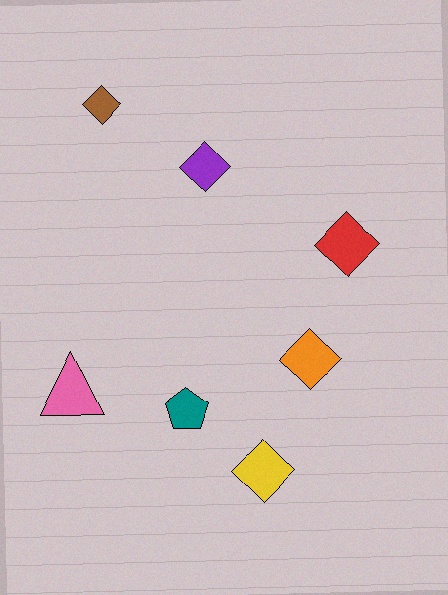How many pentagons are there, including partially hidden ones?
There is 1 pentagon.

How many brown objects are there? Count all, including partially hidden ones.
There is 1 brown object.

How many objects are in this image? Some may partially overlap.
There are 7 objects.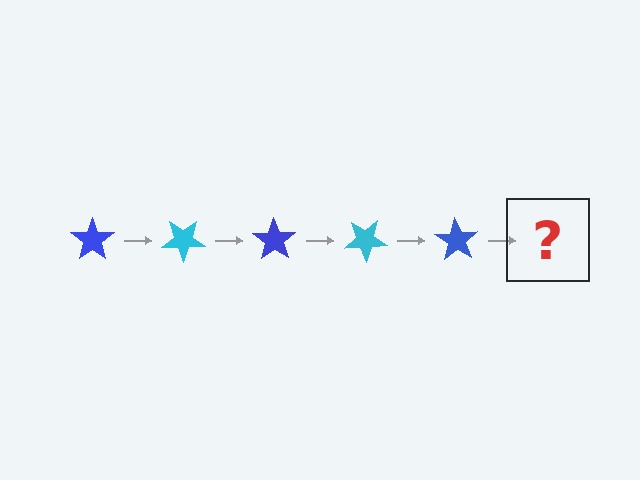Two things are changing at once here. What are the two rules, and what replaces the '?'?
The two rules are that it rotates 35 degrees each step and the color cycles through blue and cyan. The '?' should be a cyan star, rotated 175 degrees from the start.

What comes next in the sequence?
The next element should be a cyan star, rotated 175 degrees from the start.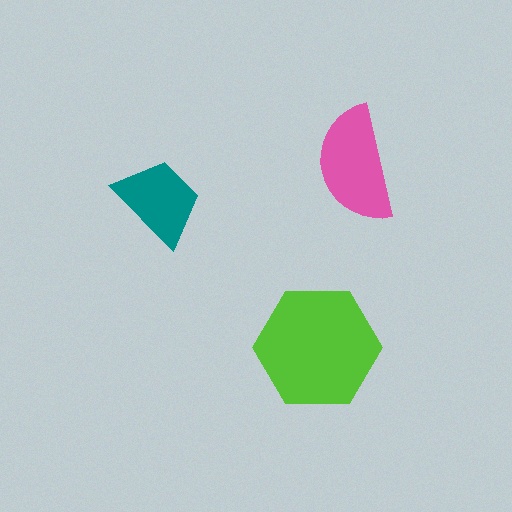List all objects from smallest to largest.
The teal trapezoid, the pink semicircle, the lime hexagon.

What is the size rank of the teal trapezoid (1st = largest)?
3rd.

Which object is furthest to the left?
The teal trapezoid is leftmost.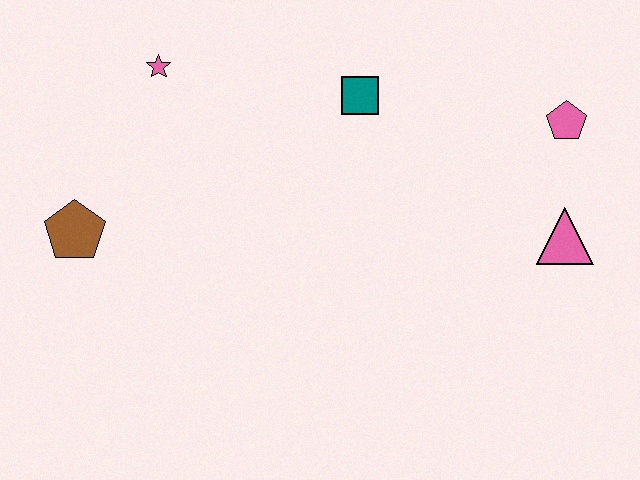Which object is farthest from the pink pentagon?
The brown pentagon is farthest from the pink pentagon.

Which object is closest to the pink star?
The brown pentagon is closest to the pink star.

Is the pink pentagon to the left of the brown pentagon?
No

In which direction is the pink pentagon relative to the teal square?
The pink pentagon is to the right of the teal square.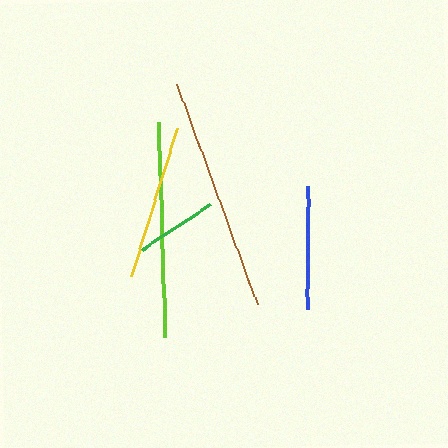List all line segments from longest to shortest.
From longest to shortest: brown, lime, yellow, blue, green.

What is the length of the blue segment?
The blue segment is approximately 122 pixels long.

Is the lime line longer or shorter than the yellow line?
The lime line is longer than the yellow line.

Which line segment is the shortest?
The green line is the shortest at approximately 82 pixels.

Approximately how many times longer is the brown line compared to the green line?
The brown line is approximately 2.9 times the length of the green line.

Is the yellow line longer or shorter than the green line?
The yellow line is longer than the green line.